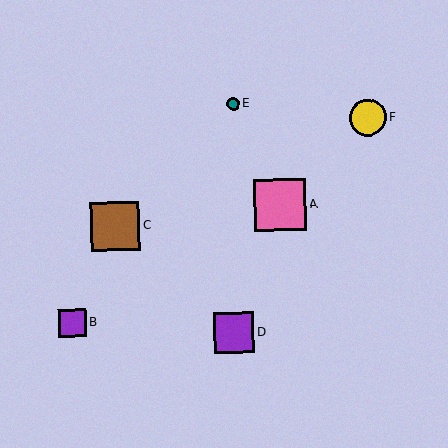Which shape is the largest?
The pink square (labeled A) is the largest.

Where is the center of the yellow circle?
The center of the yellow circle is at (368, 118).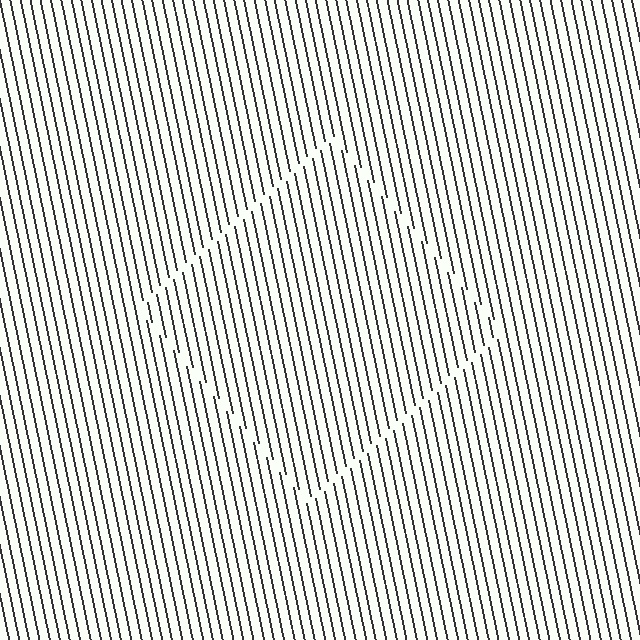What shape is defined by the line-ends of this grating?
An illusory square. The interior of the shape contains the same grating, shifted by half a period — the contour is defined by the phase discontinuity where line-ends from the inner and outer gratings abut.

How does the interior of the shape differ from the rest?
The interior of the shape contains the same grating, shifted by half a period — the contour is defined by the phase discontinuity where line-ends from the inner and outer gratings abut.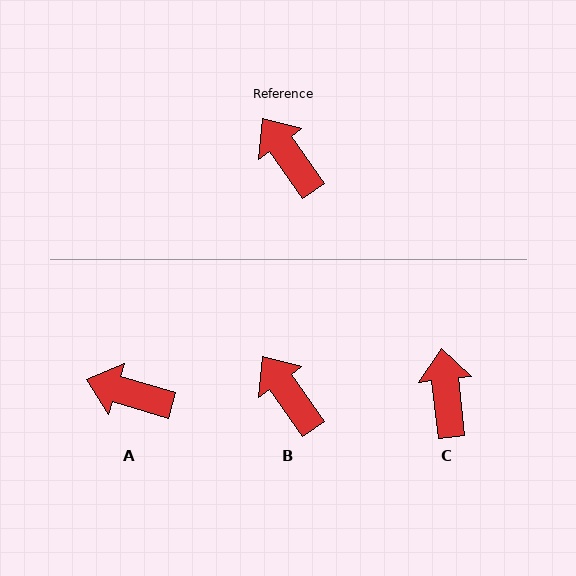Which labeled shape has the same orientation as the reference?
B.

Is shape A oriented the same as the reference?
No, it is off by about 38 degrees.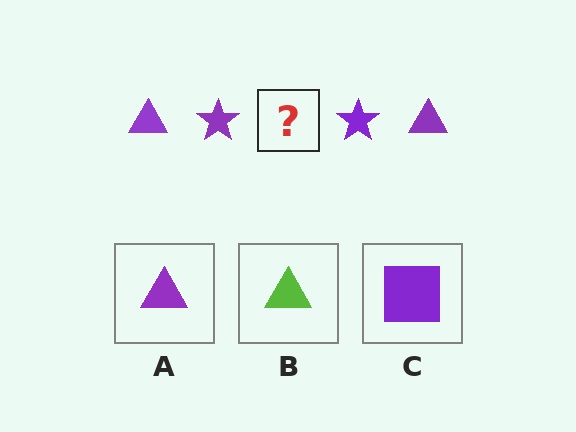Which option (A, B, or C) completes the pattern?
A.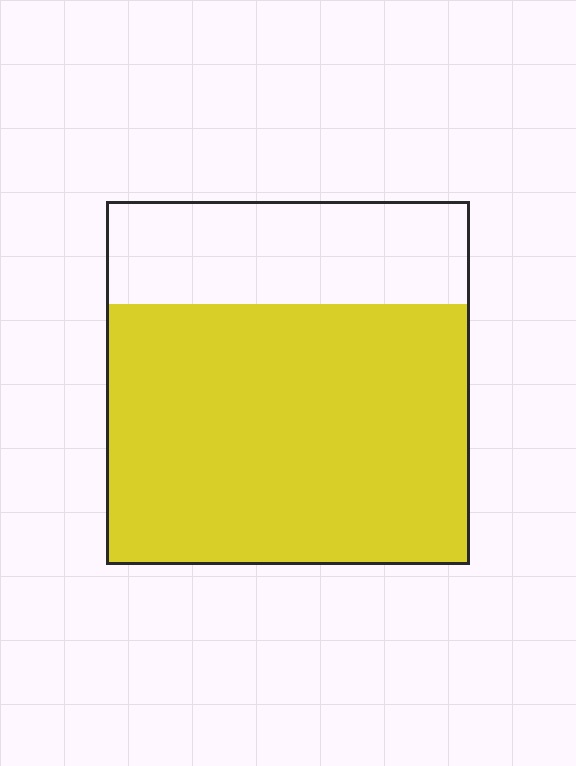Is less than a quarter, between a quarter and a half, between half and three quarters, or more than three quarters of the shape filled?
Between half and three quarters.